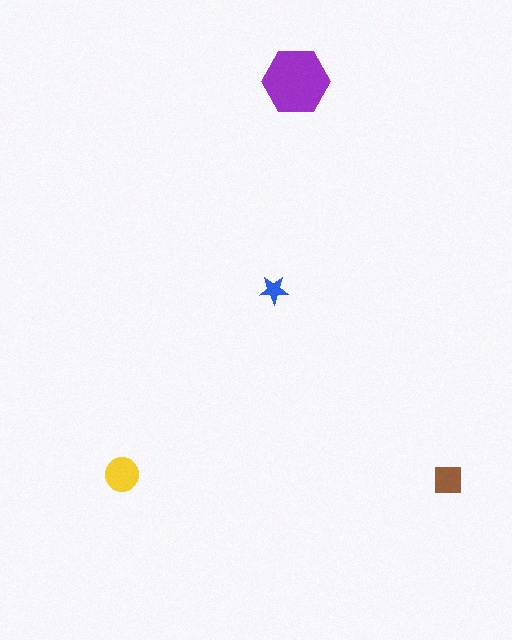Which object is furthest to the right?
The brown square is rightmost.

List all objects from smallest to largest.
The blue star, the brown square, the yellow circle, the purple hexagon.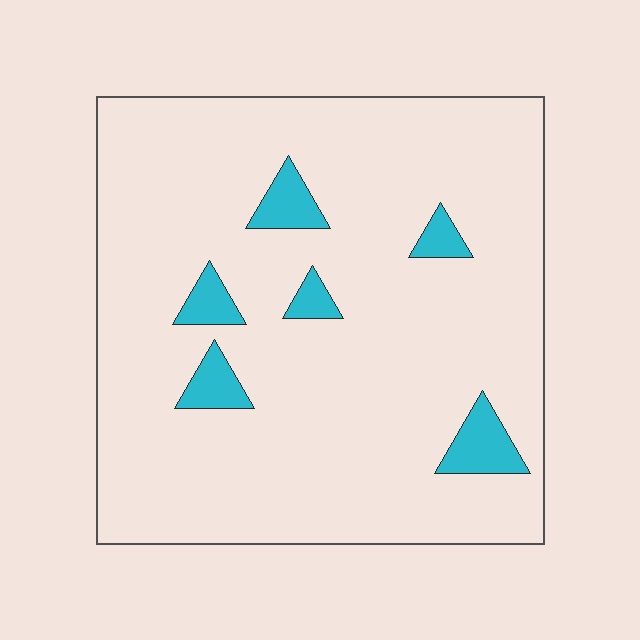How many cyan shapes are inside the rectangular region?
6.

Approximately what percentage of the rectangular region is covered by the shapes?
Approximately 10%.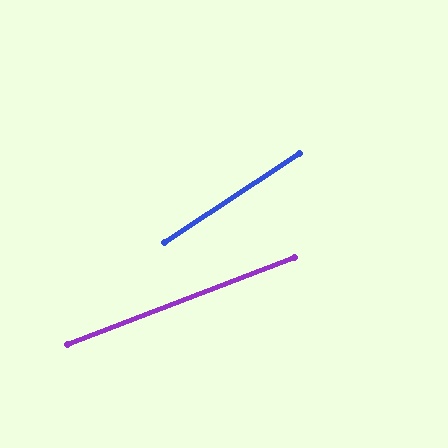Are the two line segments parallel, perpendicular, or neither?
Neither parallel nor perpendicular — they differ by about 13°.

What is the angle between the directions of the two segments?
Approximately 13 degrees.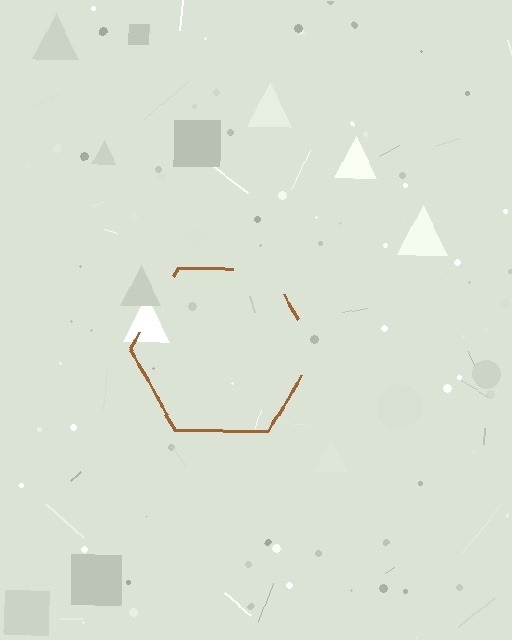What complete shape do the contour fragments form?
The contour fragments form a hexagon.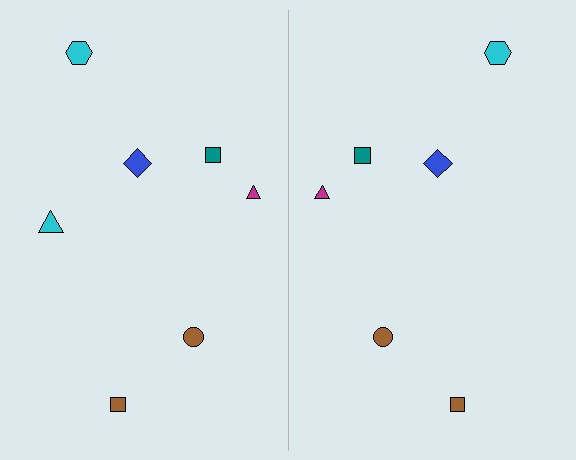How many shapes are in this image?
There are 13 shapes in this image.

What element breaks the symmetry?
A cyan triangle is missing from the right side.